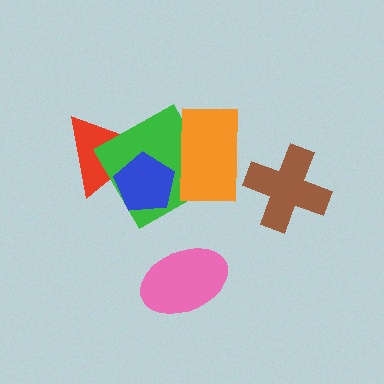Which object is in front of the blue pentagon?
The orange rectangle is in front of the blue pentagon.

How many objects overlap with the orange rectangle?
2 objects overlap with the orange rectangle.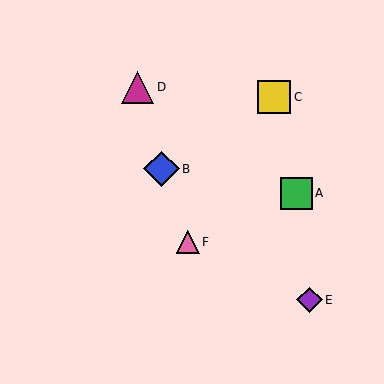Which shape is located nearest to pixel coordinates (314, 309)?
The purple diamond (labeled E) at (310, 300) is nearest to that location.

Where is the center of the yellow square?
The center of the yellow square is at (274, 97).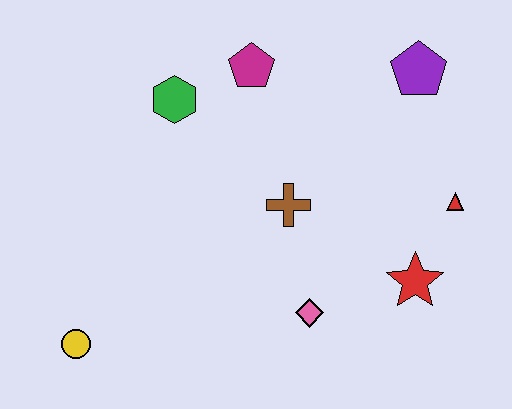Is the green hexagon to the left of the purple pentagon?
Yes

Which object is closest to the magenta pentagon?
The green hexagon is closest to the magenta pentagon.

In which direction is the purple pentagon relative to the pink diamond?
The purple pentagon is above the pink diamond.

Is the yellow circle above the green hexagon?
No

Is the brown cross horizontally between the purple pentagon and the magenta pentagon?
Yes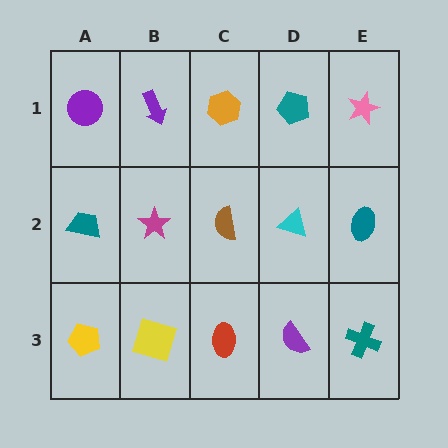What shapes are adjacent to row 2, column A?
A purple circle (row 1, column A), a yellow pentagon (row 3, column A), a magenta star (row 2, column B).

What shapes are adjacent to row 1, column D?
A cyan triangle (row 2, column D), an orange hexagon (row 1, column C), a pink star (row 1, column E).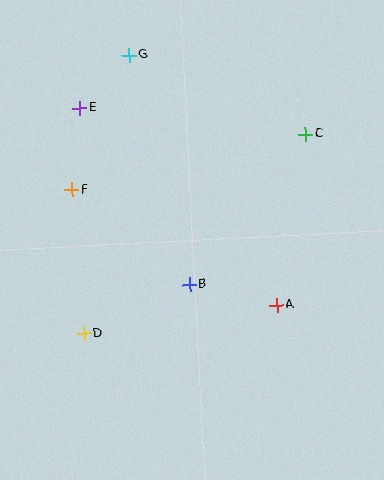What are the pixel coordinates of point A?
Point A is at (277, 305).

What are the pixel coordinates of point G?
Point G is at (129, 55).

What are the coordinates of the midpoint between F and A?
The midpoint between F and A is at (174, 248).